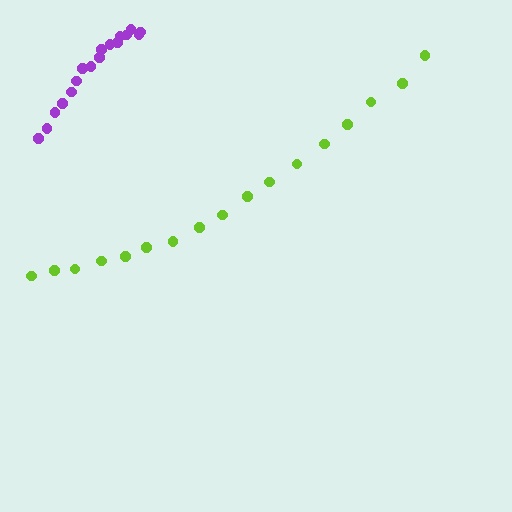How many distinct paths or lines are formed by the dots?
There are 2 distinct paths.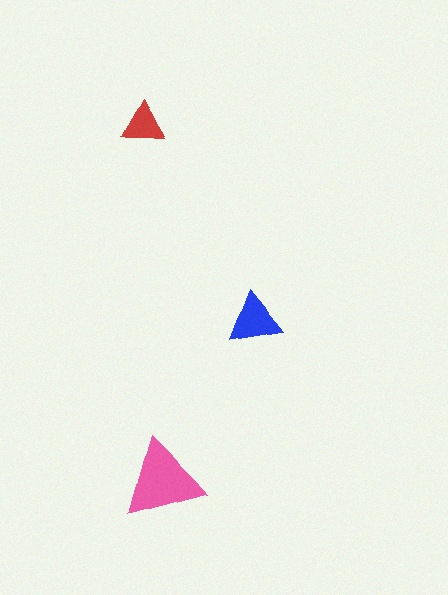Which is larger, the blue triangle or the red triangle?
The blue one.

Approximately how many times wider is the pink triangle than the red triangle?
About 2 times wider.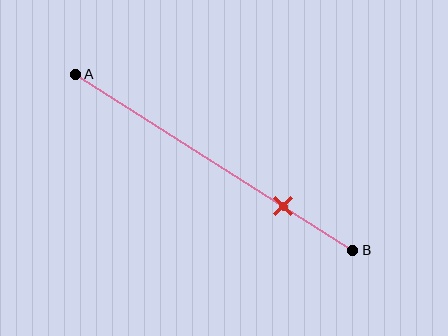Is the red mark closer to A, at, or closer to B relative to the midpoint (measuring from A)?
The red mark is closer to point B than the midpoint of segment AB.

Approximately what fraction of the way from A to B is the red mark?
The red mark is approximately 75% of the way from A to B.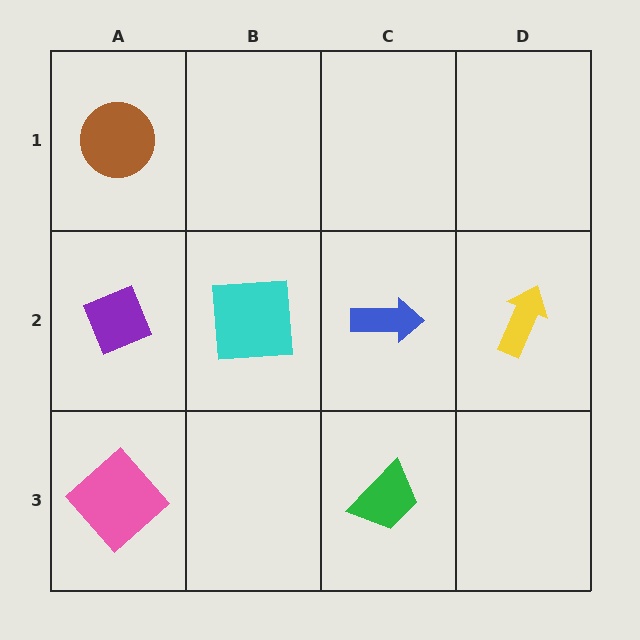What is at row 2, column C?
A blue arrow.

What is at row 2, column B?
A cyan square.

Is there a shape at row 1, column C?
No, that cell is empty.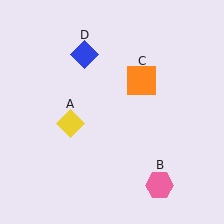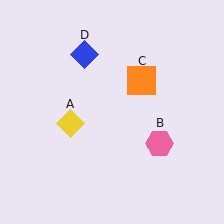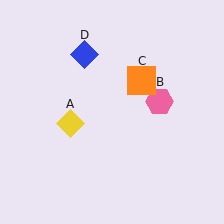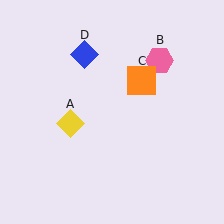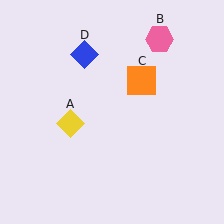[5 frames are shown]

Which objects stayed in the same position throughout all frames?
Yellow diamond (object A) and orange square (object C) and blue diamond (object D) remained stationary.